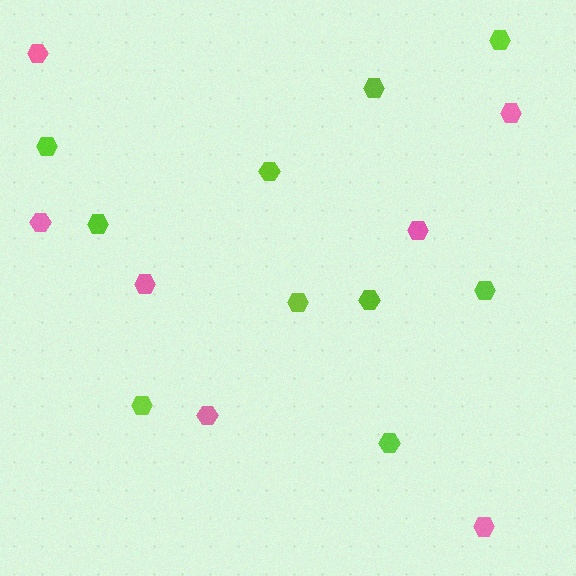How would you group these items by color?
There are 2 groups: one group of lime hexagons (10) and one group of pink hexagons (7).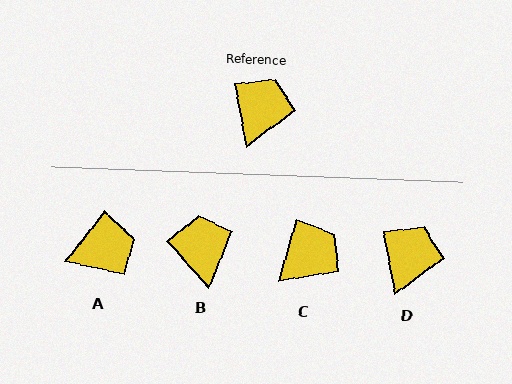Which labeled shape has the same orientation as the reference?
D.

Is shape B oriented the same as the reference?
No, it is off by about 32 degrees.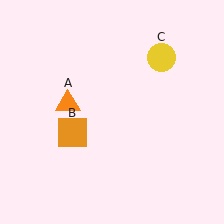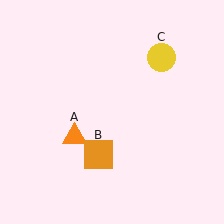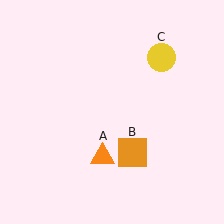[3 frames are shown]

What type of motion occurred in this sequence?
The orange triangle (object A), orange square (object B) rotated counterclockwise around the center of the scene.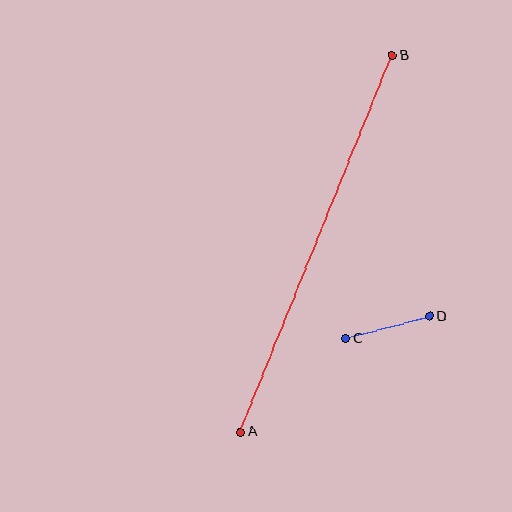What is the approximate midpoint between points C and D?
The midpoint is at approximately (388, 327) pixels.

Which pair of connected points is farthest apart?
Points A and B are farthest apart.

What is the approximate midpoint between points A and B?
The midpoint is at approximately (316, 244) pixels.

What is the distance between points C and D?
The distance is approximately 87 pixels.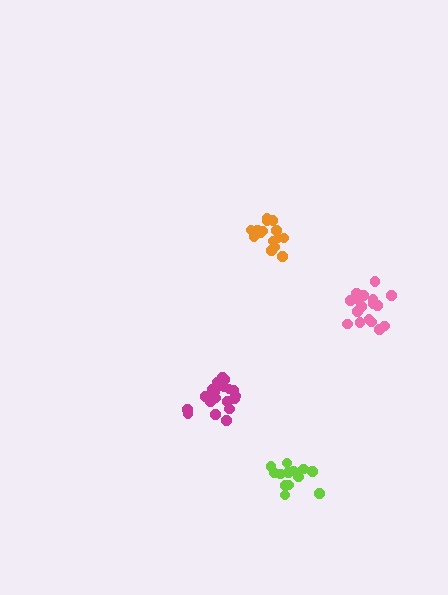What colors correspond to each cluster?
The clusters are colored: lime, pink, orange, magenta.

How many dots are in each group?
Group 1: 14 dots, Group 2: 20 dots, Group 3: 16 dots, Group 4: 20 dots (70 total).